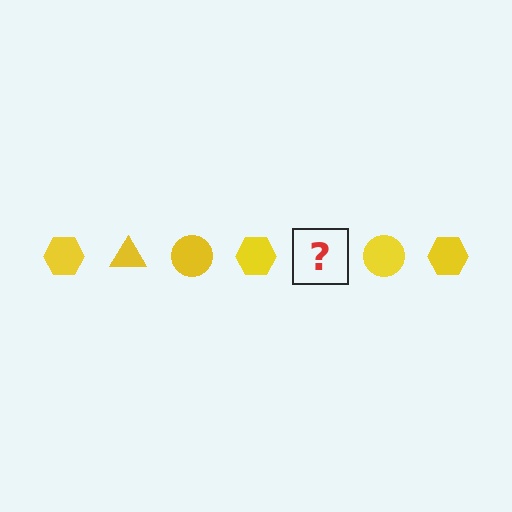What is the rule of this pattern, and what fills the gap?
The rule is that the pattern cycles through hexagon, triangle, circle shapes in yellow. The gap should be filled with a yellow triangle.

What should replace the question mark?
The question mark should be replaced with a yellow triangle.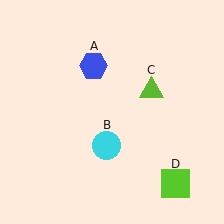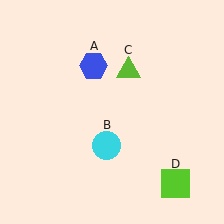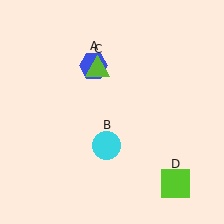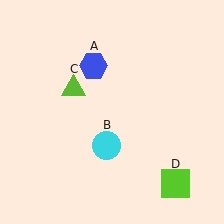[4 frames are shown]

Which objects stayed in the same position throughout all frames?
Blue hexagon (object A) and cyan circle (object B) and lime square (object D) remained stationary.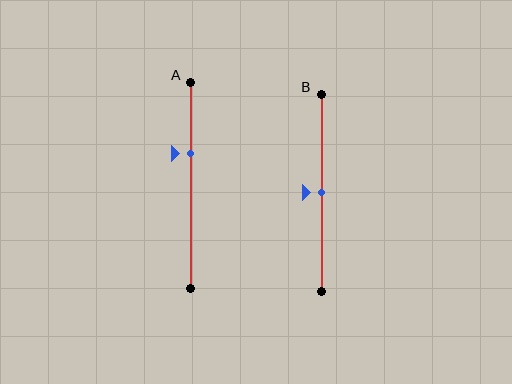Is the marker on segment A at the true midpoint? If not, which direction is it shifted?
No, the marker on segment A is shifted upward by about 16% of the segment length.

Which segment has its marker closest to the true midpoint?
Segment B has its marker closest to the true midpoint.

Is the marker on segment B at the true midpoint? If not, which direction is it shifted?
Yes, the marker on segment B is at the true midpoint.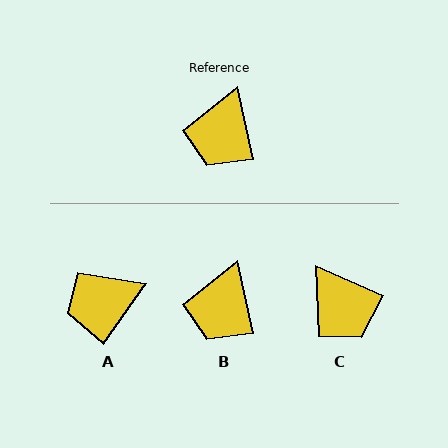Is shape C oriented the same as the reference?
No, it is off by about 54 degrees.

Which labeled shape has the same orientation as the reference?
B.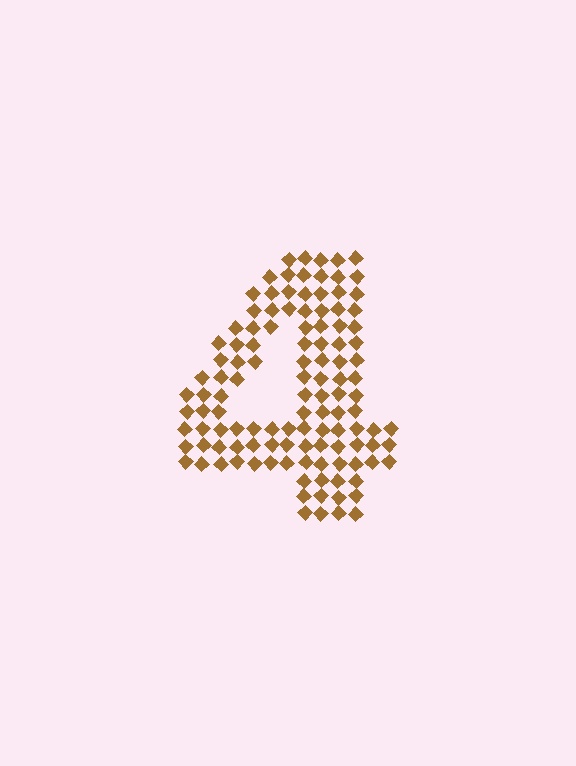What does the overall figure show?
The overall figure shows the digit 4.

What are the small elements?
The small elements are diamonds.